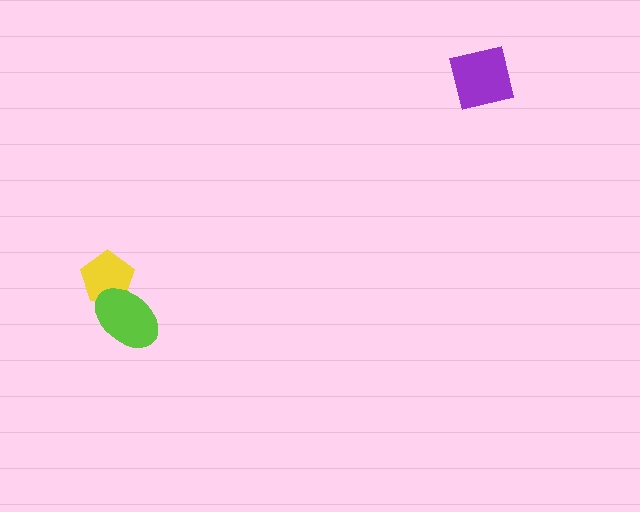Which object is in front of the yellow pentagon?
The lime ellipse is in front of the yellow pentagon.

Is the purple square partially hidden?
No, no other shape covers it.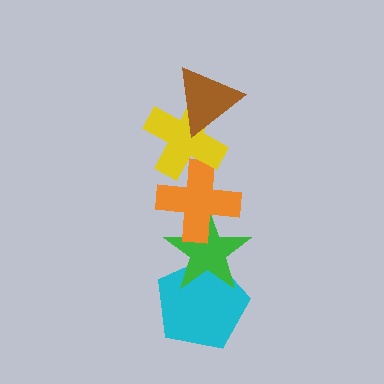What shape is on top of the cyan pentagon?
The green star is on top of the cyan pentagon.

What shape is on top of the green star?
The orange cross is on top of the green star.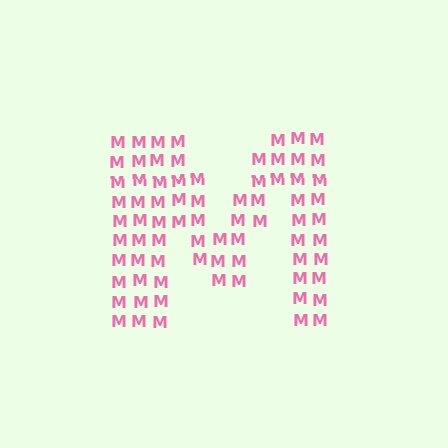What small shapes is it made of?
It is made of small letter M's.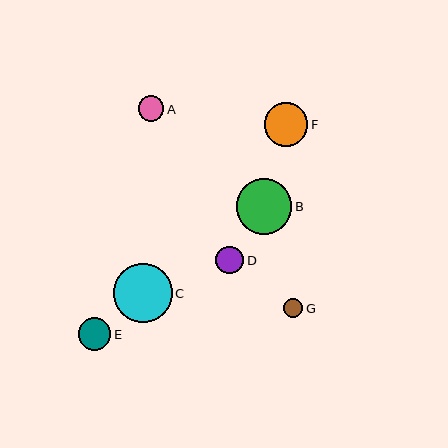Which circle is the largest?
Circle C is the largest with a size of approximately 59 pixels.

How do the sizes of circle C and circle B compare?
Circle C and circle B are approximately the same size.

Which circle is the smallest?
Circle G is the smallest with a size of approximately 19 pixels.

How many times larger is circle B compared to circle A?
Circle B is approximately 2.1 times the size of circle A.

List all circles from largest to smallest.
From largest to smallest: C, B, F, E, D, A, G.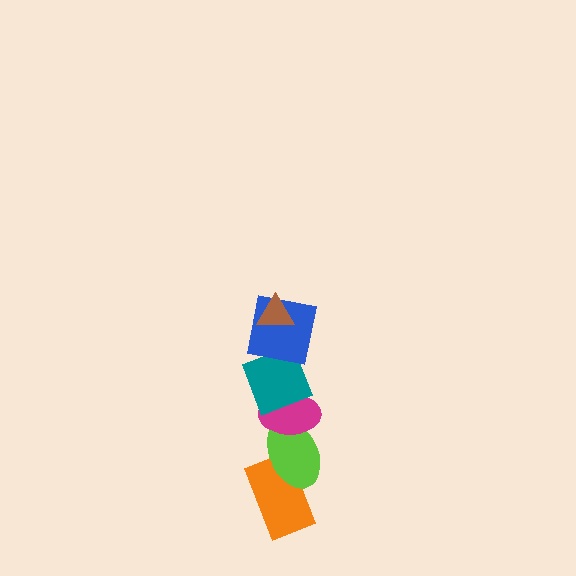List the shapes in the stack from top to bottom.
From top to bottom: the brown triangle, the blue square, the teal square, the magenta ellipse, the lime ellipse, the orange rectangle.